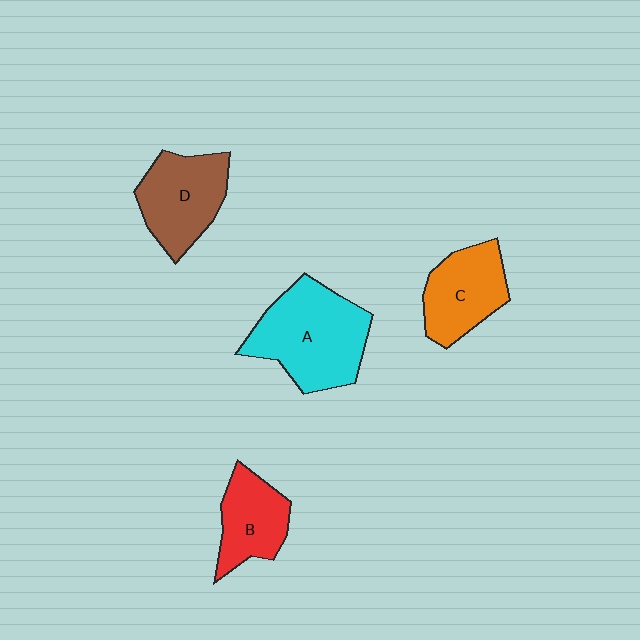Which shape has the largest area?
Shape A (cyan).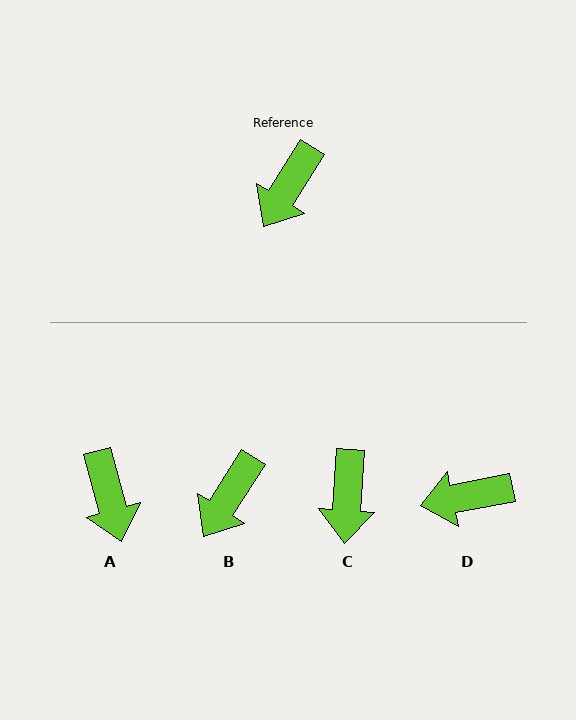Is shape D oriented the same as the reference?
No, it is off by about 47 degrees.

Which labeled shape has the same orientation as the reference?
B.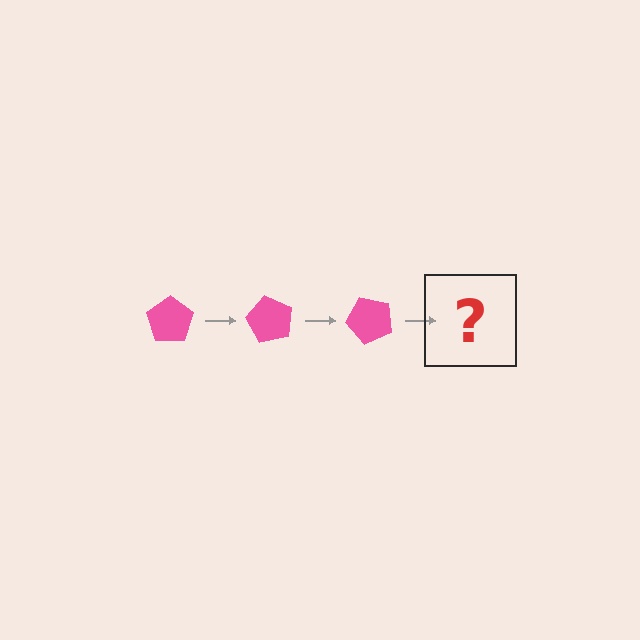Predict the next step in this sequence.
The next step is a pink pentagon rotated 180 degrees.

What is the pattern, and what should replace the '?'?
The pattern is that the pentagon rotates 60 degrees each step. The '?' should be a pink pentagon rotated 180 degrees.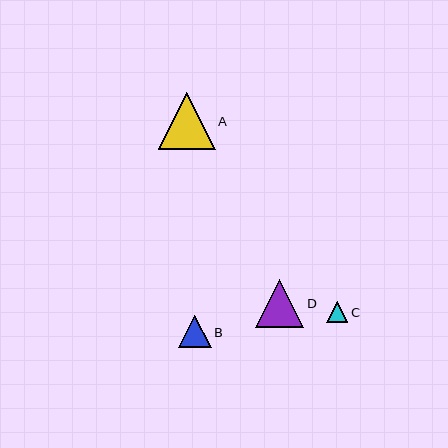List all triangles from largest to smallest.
From largest to smallest: A, D, B, C.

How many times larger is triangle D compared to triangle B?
Triangle D is approximately 1.5 times the size of triangle B.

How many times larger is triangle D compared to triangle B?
Triangle D is approximately 1.5 times the size of triangle B.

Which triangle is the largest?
Triangle A is the largest with a size of approximately 57 pixels.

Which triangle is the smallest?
Triangle C is the smallest with a size of approximately 21 pixels.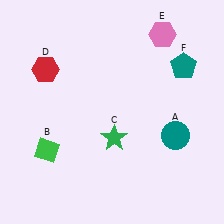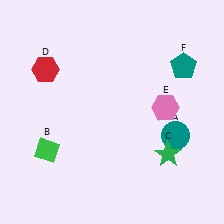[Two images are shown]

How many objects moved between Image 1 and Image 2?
2 objects moved between the two images.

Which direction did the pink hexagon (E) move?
The pink hexagon (E) moved down.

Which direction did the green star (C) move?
The green star (C) moved right.